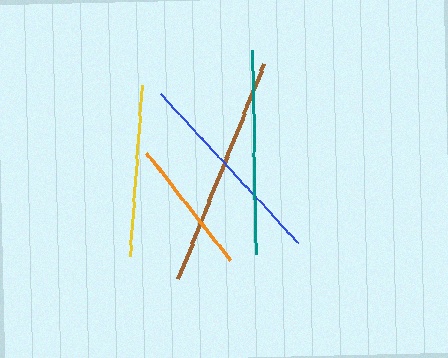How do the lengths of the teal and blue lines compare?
The teal and blue lines are approximately the same length.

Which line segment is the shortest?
The orange line is the shortest at approximately 136 pixels.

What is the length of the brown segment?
The brown segment is approximately 232 pixels long.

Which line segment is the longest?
The brown line is the longest at approximately 232 pixels.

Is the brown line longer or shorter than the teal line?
The brown line is longer than the teal line.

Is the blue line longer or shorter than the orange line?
The blue line is longer than the orange line.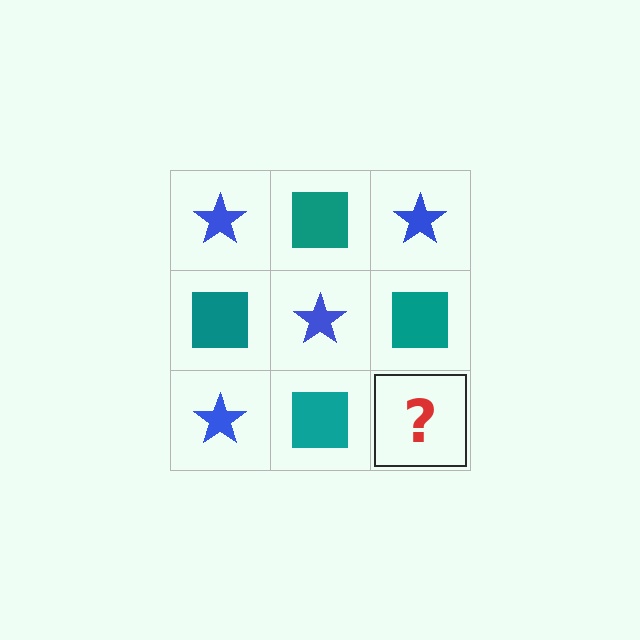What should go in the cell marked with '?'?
The missing cell should contain a blue star.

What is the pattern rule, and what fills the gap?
The rule is that it alternates blue star and teal square in a checkerboard pattern. The gap should be filled with a blue star.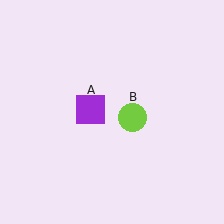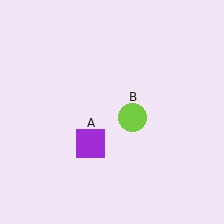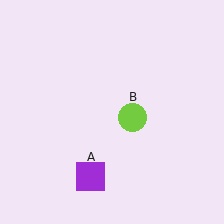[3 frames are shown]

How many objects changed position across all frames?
1 object changed position: purple square (object A).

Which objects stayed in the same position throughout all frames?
Lime circle (object B) remained stationary.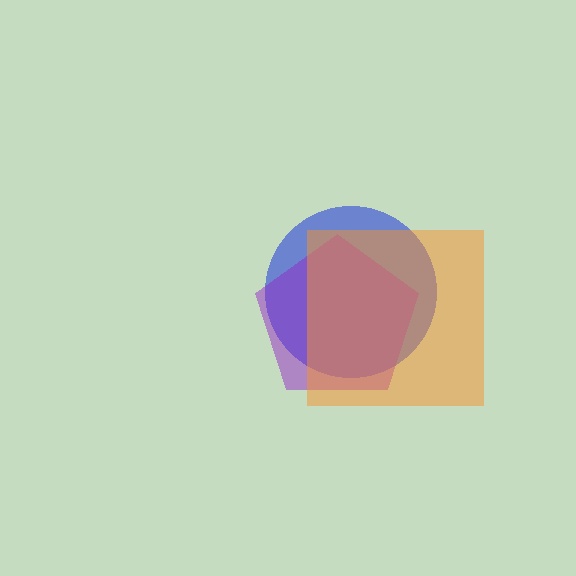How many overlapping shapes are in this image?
There are 3 overlapping shapes in the image.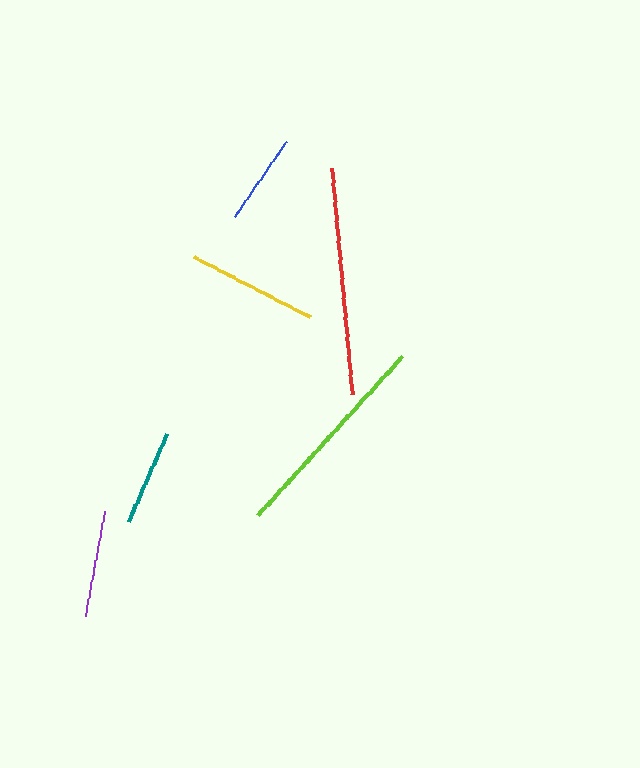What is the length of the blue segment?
The blue segment is approximately 92 pixels long.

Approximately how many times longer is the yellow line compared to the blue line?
The yellow line is approximately 1.4 times the length of the blue line.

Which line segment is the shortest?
The blue line is the shortest at approximately 92 pixels.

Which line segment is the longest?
The red line is the longest at approximately 226 pixels.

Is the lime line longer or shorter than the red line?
The red line is longer than the lime line.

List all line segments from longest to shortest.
From longest to shortest: red, lime, yellow, purple, teal, blue.